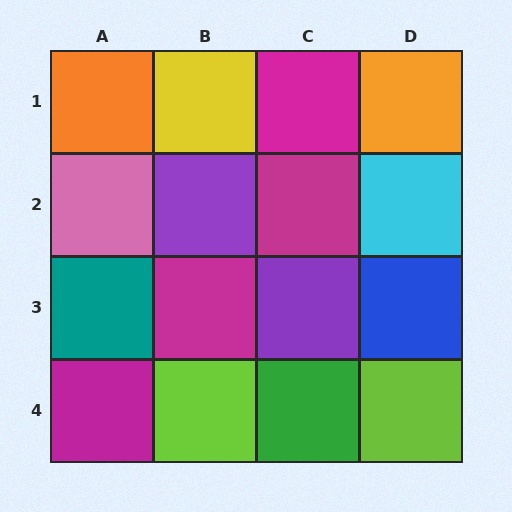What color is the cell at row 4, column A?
Magenta.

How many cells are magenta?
4 cells are magenta.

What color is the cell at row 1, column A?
Orange.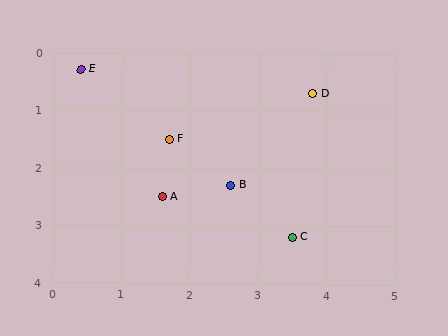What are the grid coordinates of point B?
Point B is at approximately (2.6, 2.3).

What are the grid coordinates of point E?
Point E is at approximately (0.4, 0.3).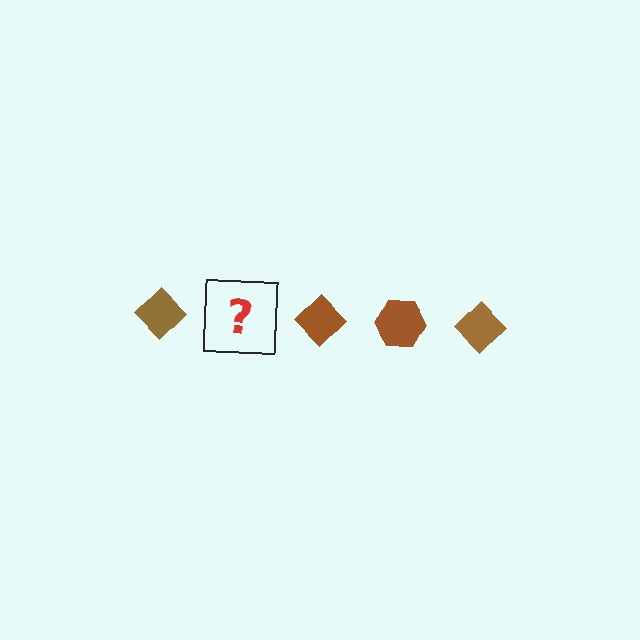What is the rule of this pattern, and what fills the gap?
The rule is that the pattern cycles through diamond, hexagon shapes in brown. The gap should be filled with a brown hexagon.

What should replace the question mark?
The question mark should be replaced with a brown hexagon.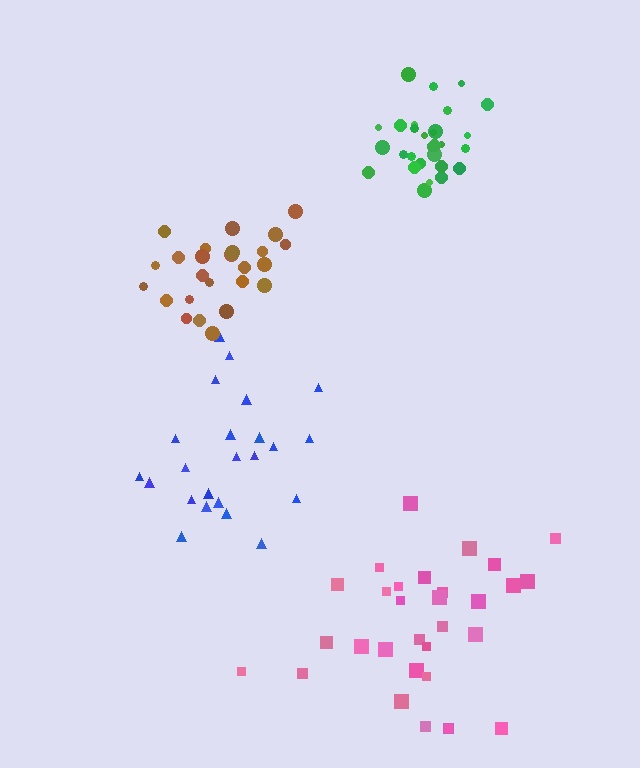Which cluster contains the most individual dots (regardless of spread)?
Pink (32).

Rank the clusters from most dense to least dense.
green, brown, pink, blue.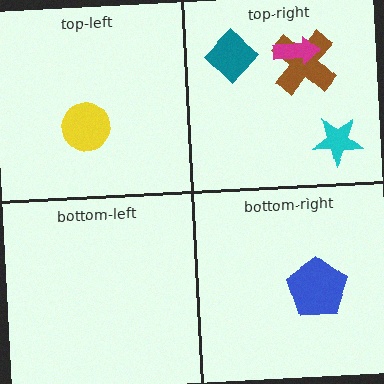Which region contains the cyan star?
The top-right region.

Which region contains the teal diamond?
The top-right region.